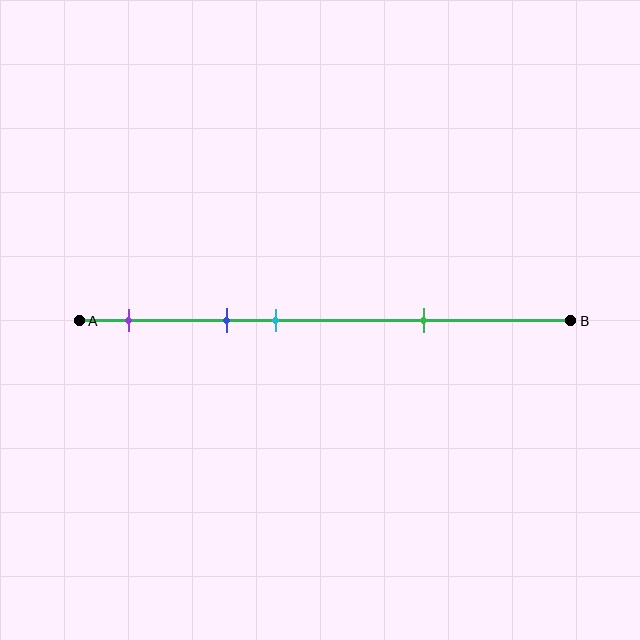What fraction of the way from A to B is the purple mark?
The purple mark is approximately 10% (0.1) of the way from A to B.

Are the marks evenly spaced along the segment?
No, the marks are not evenly spaced.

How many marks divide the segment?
There are 4 marks dividing the segment.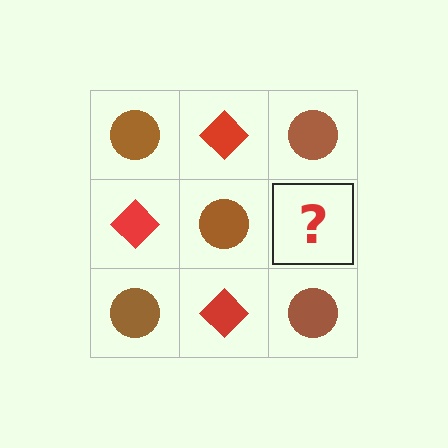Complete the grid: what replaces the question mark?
The question mark should be replaced with a red diamond.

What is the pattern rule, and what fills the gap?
The rule is that it alternates brown circle and red diamond in a checkerboard pattern. The gap should be filled with a red diamond.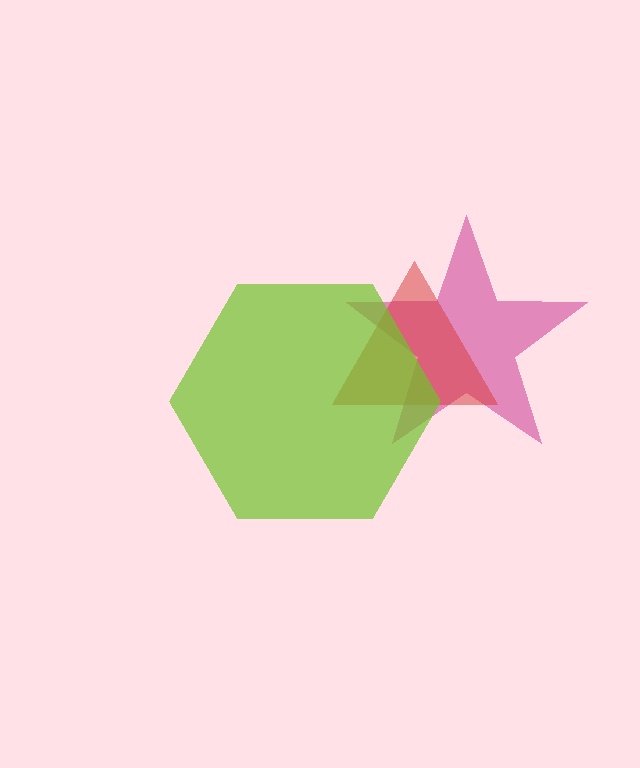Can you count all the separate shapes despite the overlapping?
Yes, there are 3 separate shapes.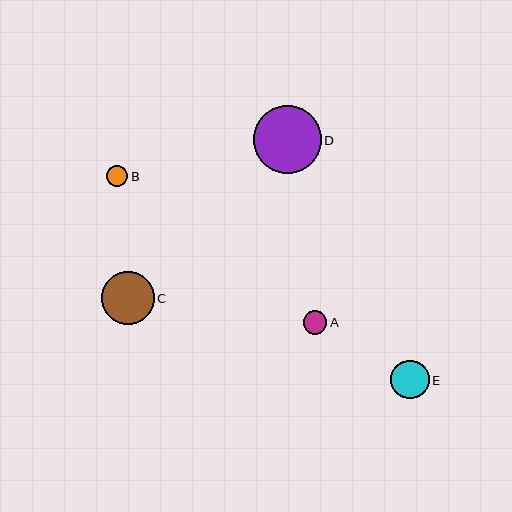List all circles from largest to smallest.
From largest to smallest: D, C, E, A, B.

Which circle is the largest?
Circle D is the largest with a size of approximately 68 pixels.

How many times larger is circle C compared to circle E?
Circle C is approximately 1.4 times the size of circle E.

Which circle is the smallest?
Circle B is the smallest with a size of approximately 22 pixels.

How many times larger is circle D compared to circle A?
Circle D is approximately 2.9 times the size of circle A.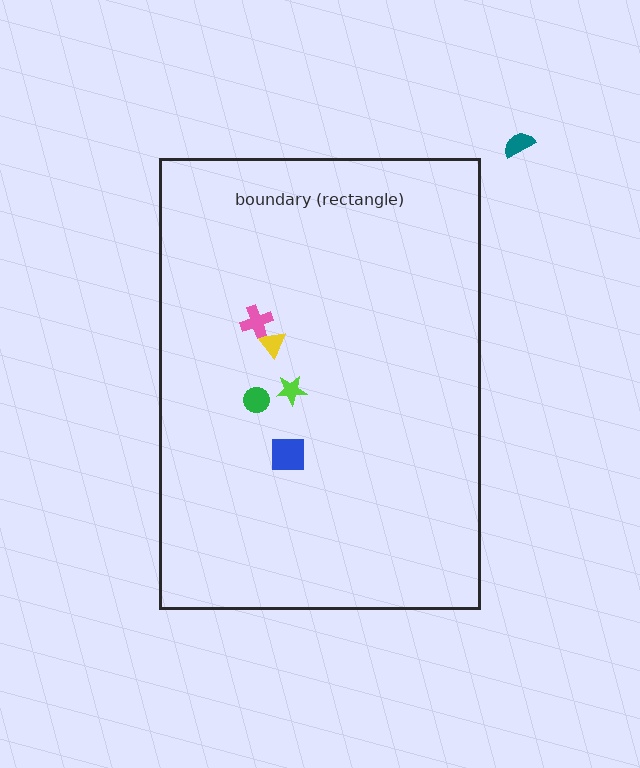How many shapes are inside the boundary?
5 inside, 1 outside.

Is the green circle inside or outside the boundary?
Inside.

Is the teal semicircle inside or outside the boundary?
Outside.